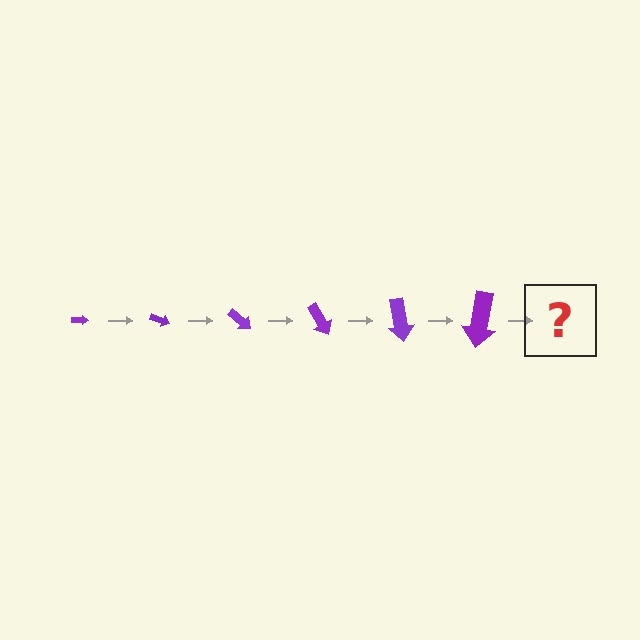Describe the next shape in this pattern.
It should be an arrow, larger than the previous one and rotated 120 degrees from the start.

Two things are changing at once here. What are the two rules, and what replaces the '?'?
The two rules are that the arrow grows larger each step and it rotates 20 degrees each step. The '?' should be an arrow, larger than the previous one and rotated 120 degrees from the start.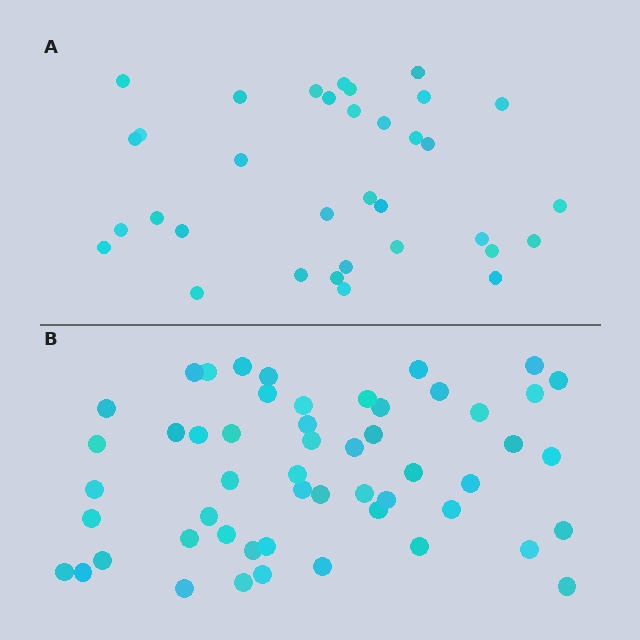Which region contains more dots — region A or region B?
Region B (the bottom region) has more dots.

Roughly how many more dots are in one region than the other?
Region B has approximately 20 more dots than region A.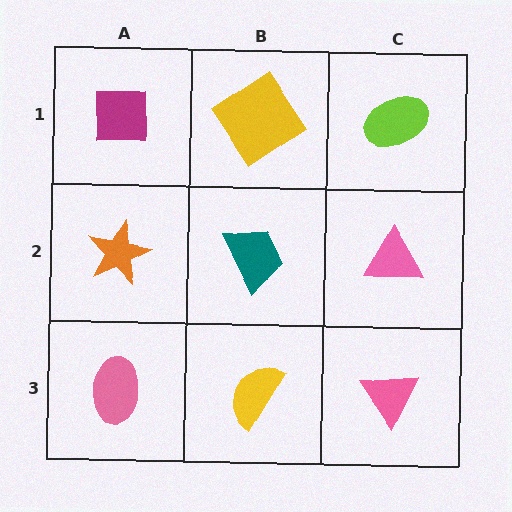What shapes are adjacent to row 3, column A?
An orange star (row 2, column A), a yellow semicircle (row 3, column B).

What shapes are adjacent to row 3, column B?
A teal trapezoid (row 2, column B), a pink ellipse (row 3, column A), a pink triangle (row 3, column C).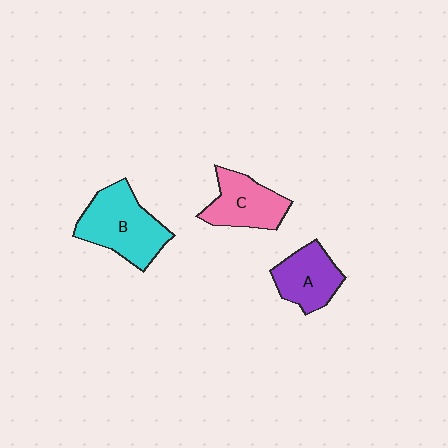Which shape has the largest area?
Shape B (cyan).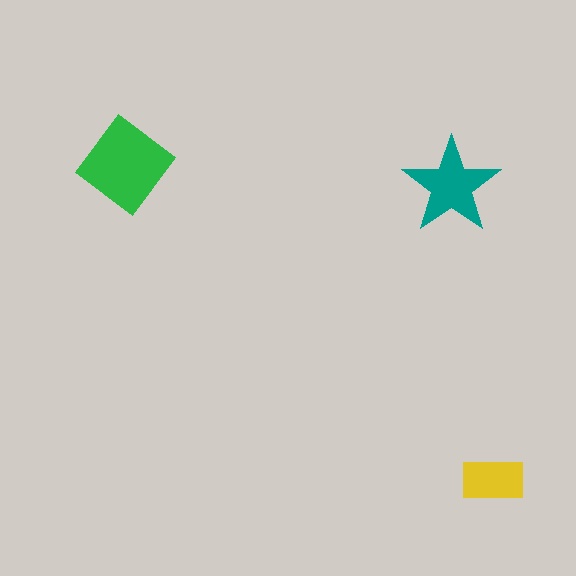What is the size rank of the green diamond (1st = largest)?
1st.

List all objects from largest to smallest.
The green diamond, the teal star, the yellow rectangle.